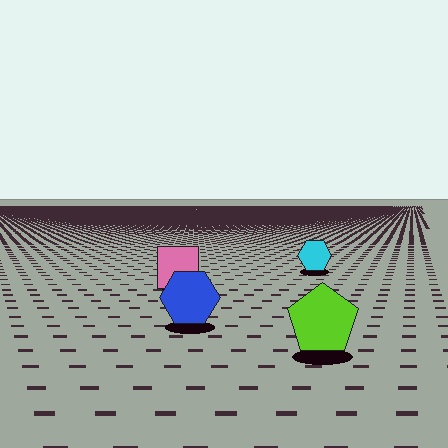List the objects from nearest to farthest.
From nearest to farthest: the lime pentagon, the blue hexagon, the pink square, the cyan hexagon.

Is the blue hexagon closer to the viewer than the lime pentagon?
No. The lime pentagon is closer — you can tell from the texture gradient: the ground texture is coarser near it.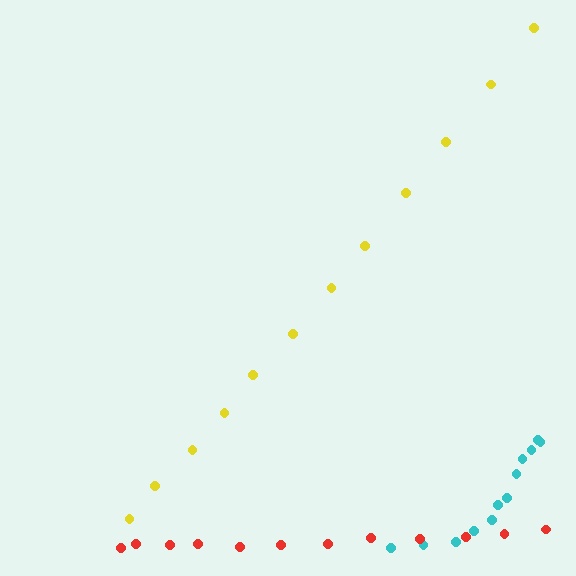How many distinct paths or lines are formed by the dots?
There are 3 distinct paths.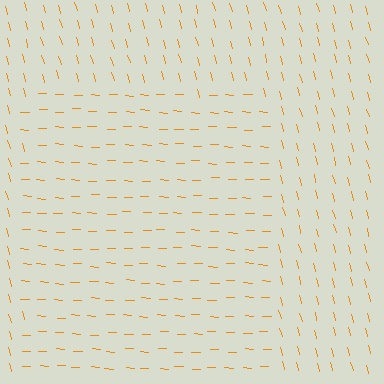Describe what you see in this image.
The image is filled with small orange line segments. A rectangle region in the image has lines oriented differently from the surrounding lines, creating a visible texture boundary.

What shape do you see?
I see a rectangle.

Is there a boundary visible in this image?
Yes, there is a texture boundary formed by a change in line orientation.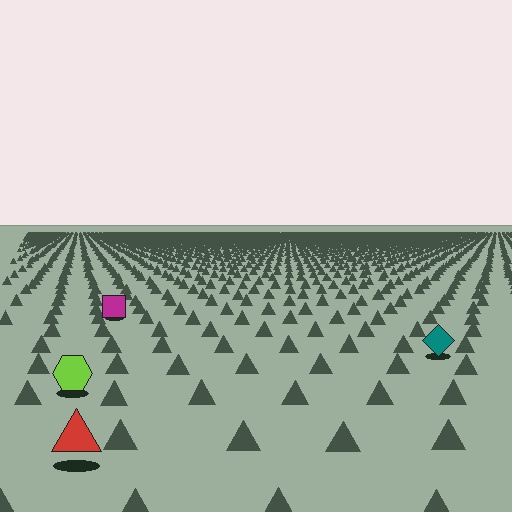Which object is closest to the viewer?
The red triangle is closest. The texture marks near it are larger and more spread out.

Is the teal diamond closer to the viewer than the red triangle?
No. The red triangle is closer — you can tell from the texture gradient: the ground texture is coarser near it.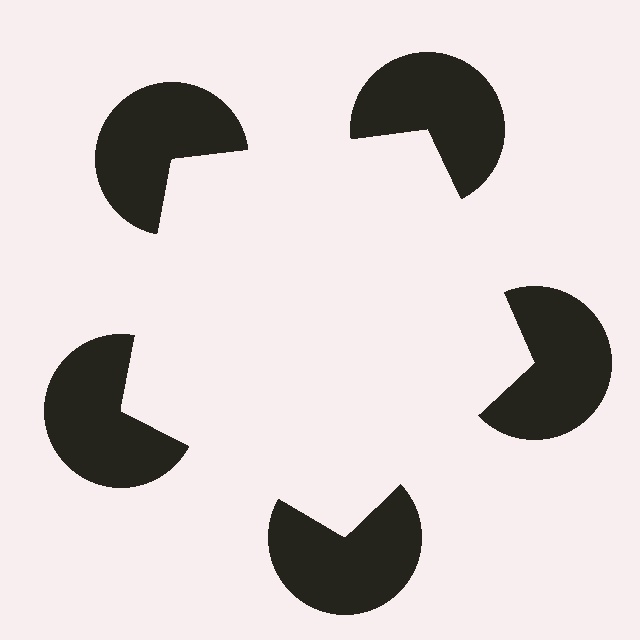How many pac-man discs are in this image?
There are 5 — one at each vertex of the illusory pentagon.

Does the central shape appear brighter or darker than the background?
It typically appears slightly brighter than the background, even though no actual brightness change is drawn.